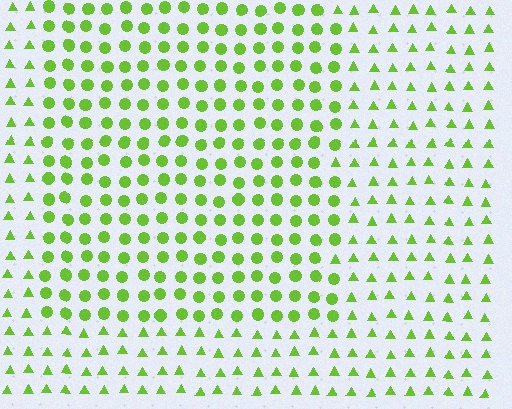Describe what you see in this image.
The image is filled with small lime elements arranged in a uniform grid. A rectangle-shaped region contains circles, while the surrounding area contains triangles. The boundary is defined purely by the change in element shape.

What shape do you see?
I see a rectangle.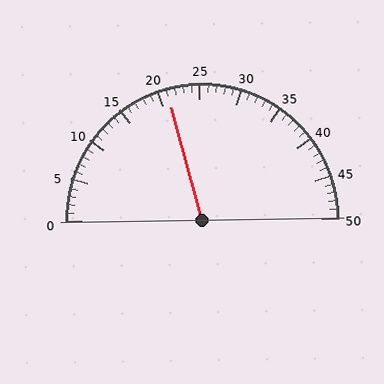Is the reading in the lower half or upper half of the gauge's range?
The reading is in the lower half of the range (0 to 50).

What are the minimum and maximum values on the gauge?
The gauge ranges from 0 to 50.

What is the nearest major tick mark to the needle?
The nearest major tick mark is 20.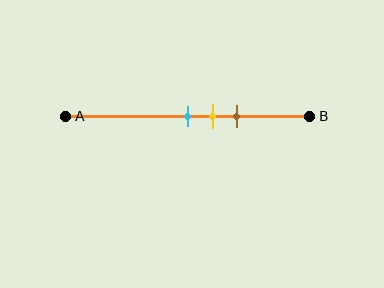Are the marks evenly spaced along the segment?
Yes, the marks are approximately evenly spaced.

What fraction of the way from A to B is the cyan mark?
The cyan mark is approximately 50% (0.5) of the way from A to B.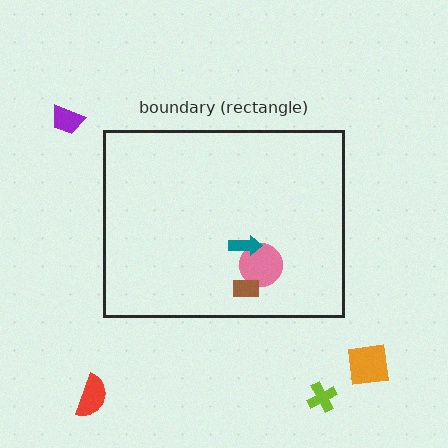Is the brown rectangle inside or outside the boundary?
Inside.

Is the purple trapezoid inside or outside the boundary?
Outside.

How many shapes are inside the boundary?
3 inside, 4 outside.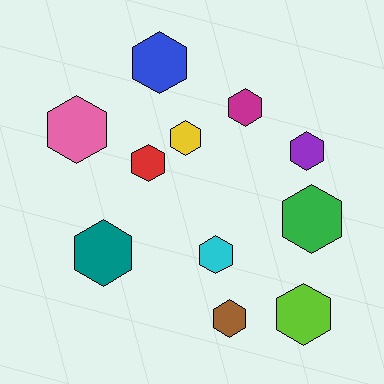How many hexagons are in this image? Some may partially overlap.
There are 11 hexagons.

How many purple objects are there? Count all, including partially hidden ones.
There is 1 purple object.